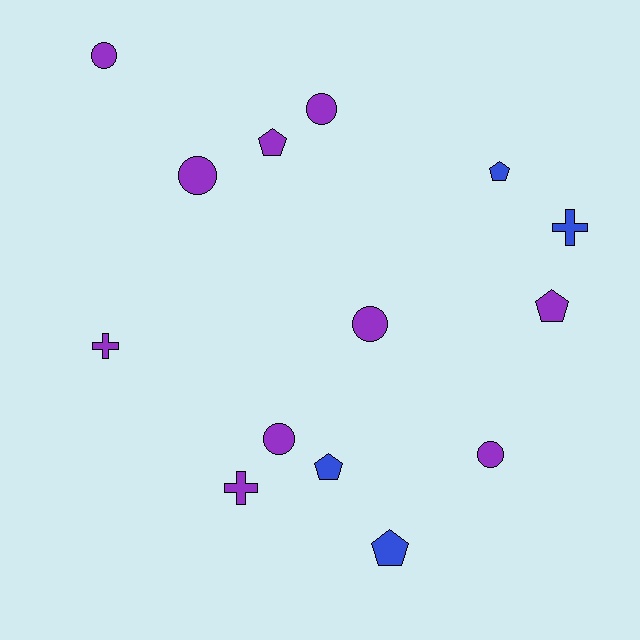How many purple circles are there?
There are 6 purple circles.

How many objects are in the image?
There are 14 objects.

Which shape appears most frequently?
Circle, with 6 objects.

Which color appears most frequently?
Purple, with 10 objects.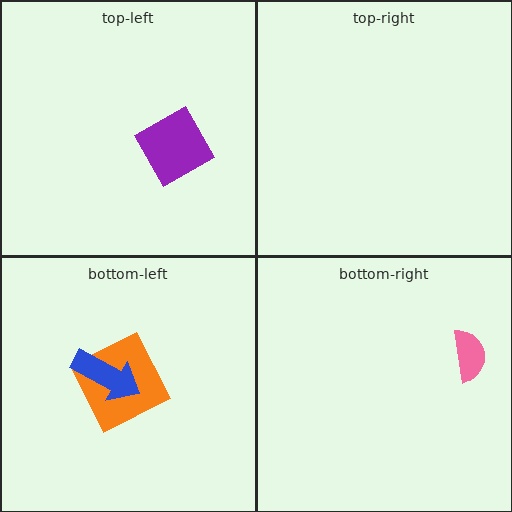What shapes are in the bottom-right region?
The pink semicircle.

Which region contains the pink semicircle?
The bottom-right region.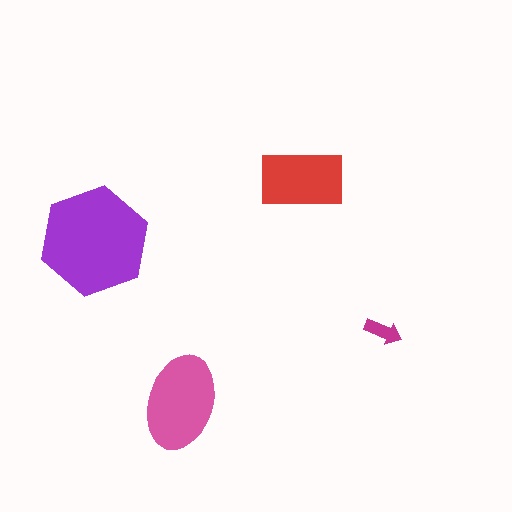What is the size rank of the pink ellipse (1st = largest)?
2nd.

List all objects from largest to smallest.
The purple hexagon, the pink ellipse, the red rectangle, the magenta arrow.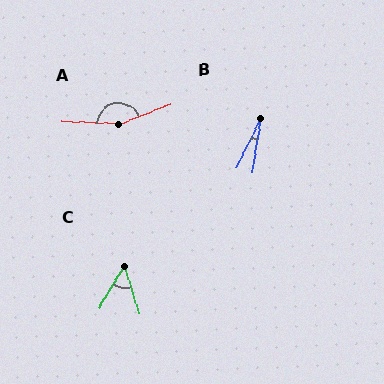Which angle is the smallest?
B, at approximately 18 degrees.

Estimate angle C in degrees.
Approximately 48 degrees.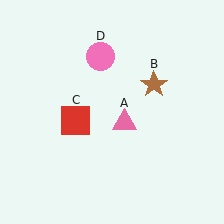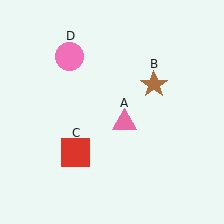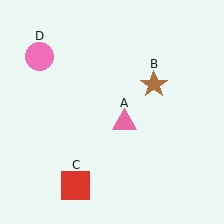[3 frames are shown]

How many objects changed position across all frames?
2 objects changed position: red square (object C), pink circle (object D).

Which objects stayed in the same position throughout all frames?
Pink triangle (object A) and brown star (object B) remained stationary.